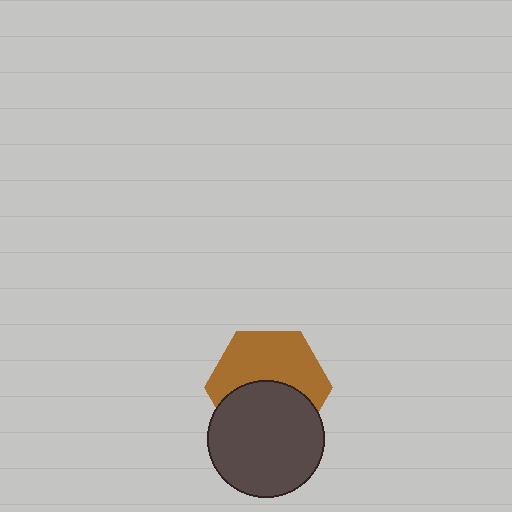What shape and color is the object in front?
The object in front is a dark gray circle.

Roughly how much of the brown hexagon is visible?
About half of it is visible (roughly 54%).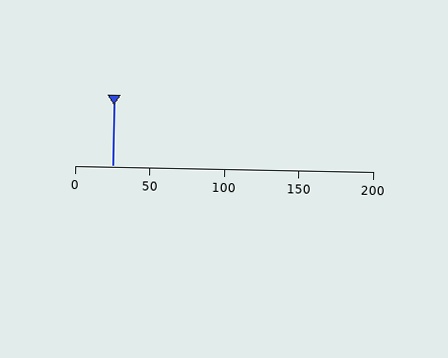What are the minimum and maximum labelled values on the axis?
The axis runs from 0 to 200.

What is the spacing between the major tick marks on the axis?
The major ticks are spaced 50 apart.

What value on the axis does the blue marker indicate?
The marker indicates approximately 25.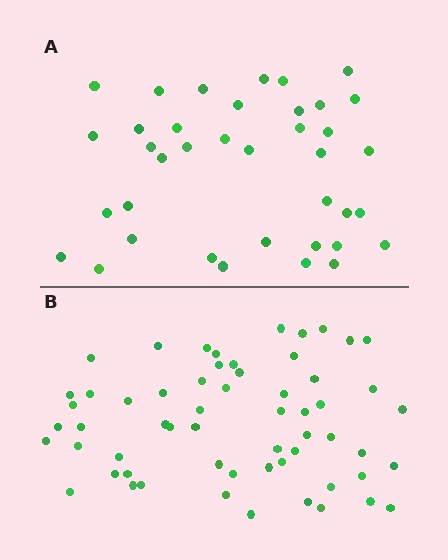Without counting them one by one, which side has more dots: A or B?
Region B (the bottom region) has more dots.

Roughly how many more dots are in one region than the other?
Region B has approximately 20 more dots than region A.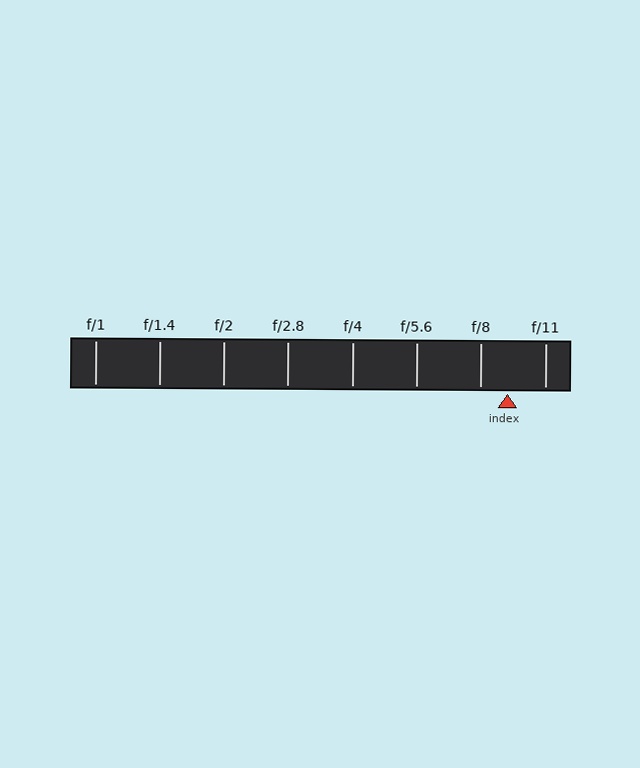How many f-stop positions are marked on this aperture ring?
There are 8 f-stop positions marked.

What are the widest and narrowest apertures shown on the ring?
The widest aperture shown is f/1 and the narrowest is f/11.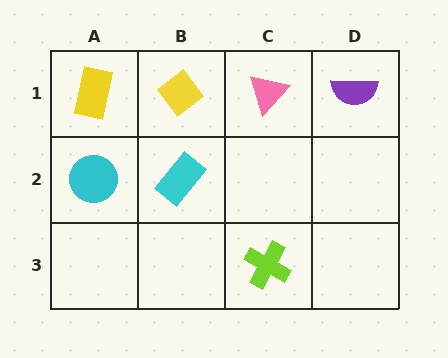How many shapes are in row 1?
4 shapes.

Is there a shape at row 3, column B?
No, that cell is empty.